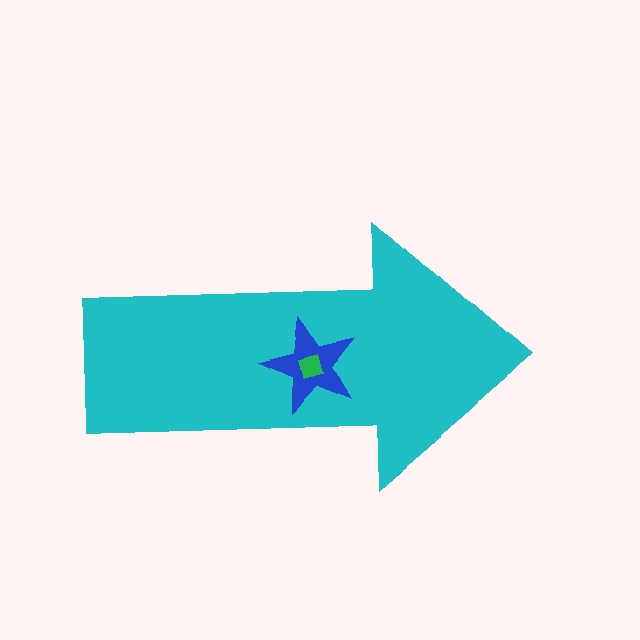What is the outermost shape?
The cyan arrow.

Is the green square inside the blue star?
Yes.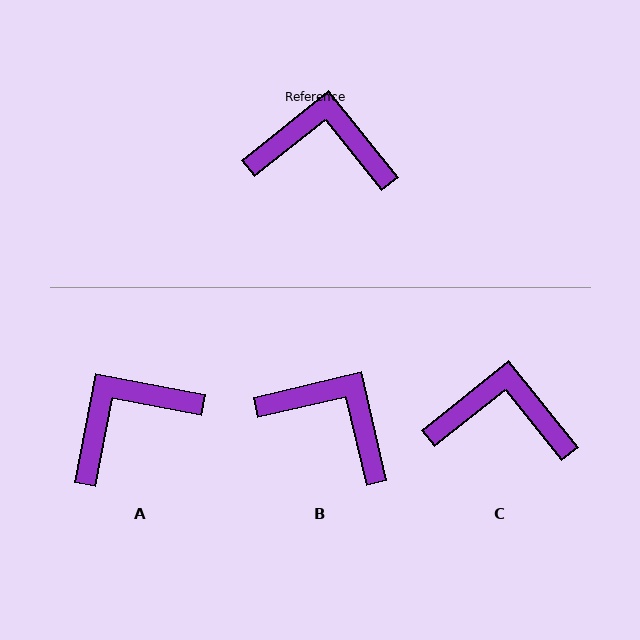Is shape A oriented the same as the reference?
No, it is off by about 40 degrees.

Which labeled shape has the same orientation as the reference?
C.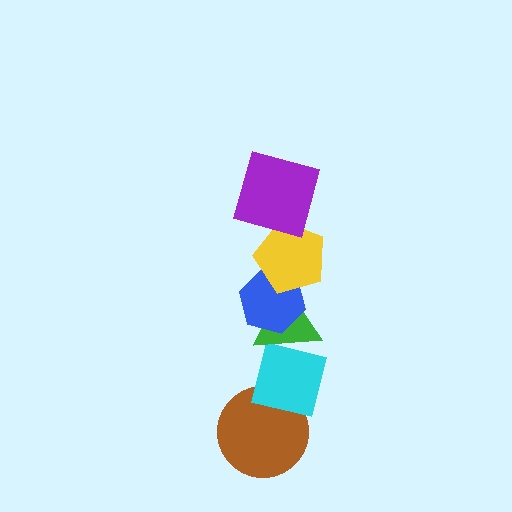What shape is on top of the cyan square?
The green triangle is on top of the cyan square.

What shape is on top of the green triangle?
The blue hexagon is on top of the green triangle.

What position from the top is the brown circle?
The brown circle is 6th from the top.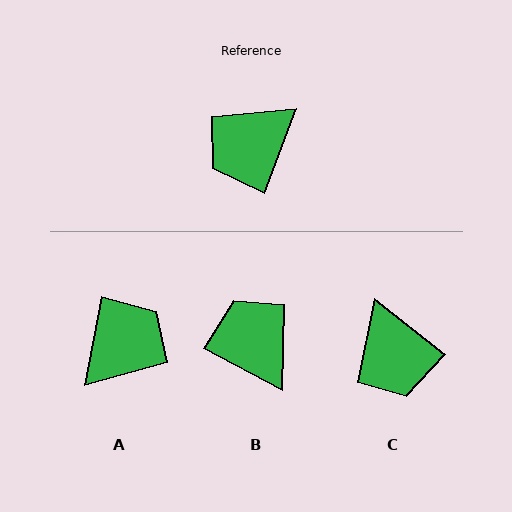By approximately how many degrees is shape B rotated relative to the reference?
Approximately 97 degrees clockwise.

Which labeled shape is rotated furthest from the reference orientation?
A, about 170 degrees away.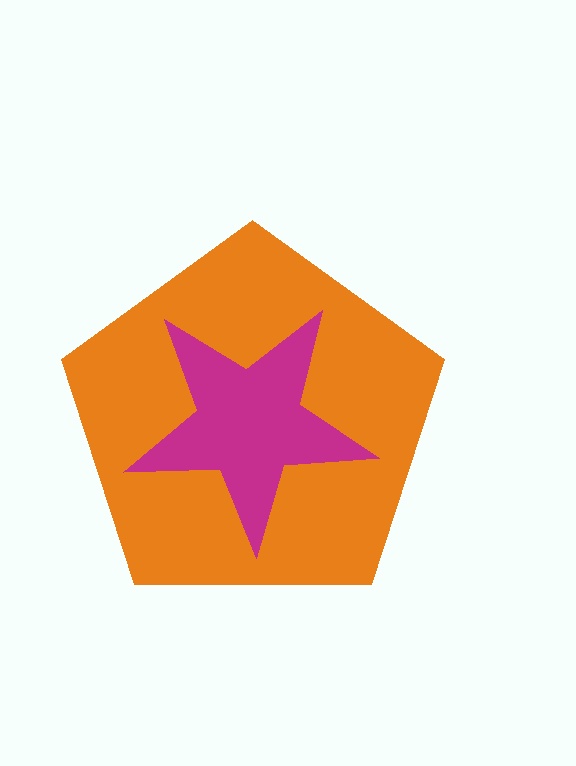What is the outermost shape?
The orange pentagon.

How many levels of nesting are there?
2.